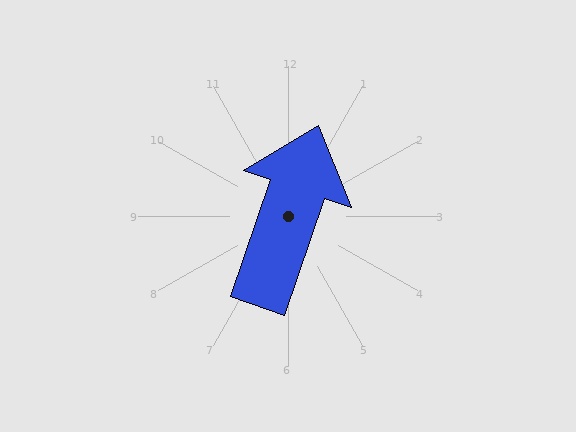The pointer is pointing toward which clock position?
Roughly 1 o'clock.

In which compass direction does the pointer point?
North.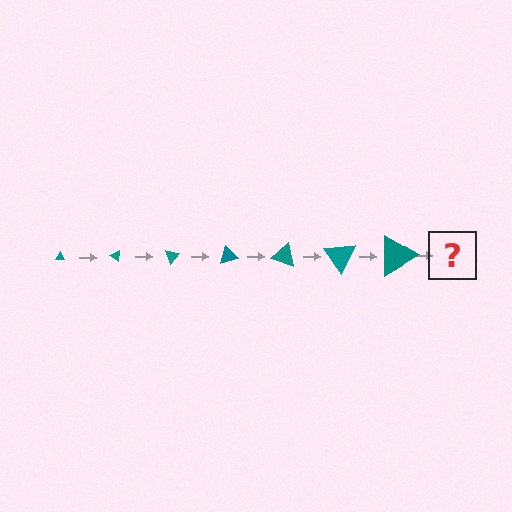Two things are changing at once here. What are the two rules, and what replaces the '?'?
The two rules are that the triangle grows larger each step and it rotates 35 degrees each step. The '?' should be a triangle, larger than the previous one and rotated 245 degrees from the start.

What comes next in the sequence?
The next element should be a triangle, larger than the previous one and rotated 245 degrees from the start.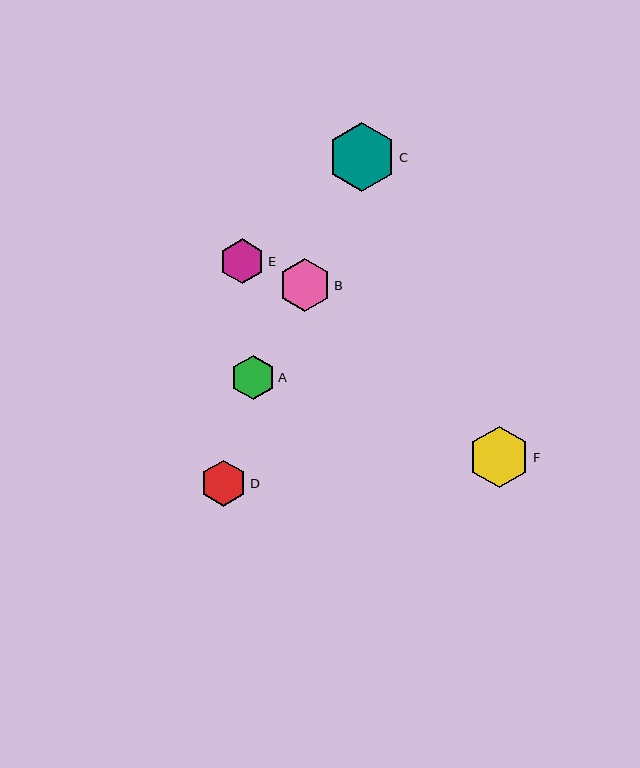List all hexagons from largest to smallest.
From largest to smallest: C, F, B, D, E, A.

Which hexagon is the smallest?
Hexagon A is the smallest with a size of approximately 45 pixels.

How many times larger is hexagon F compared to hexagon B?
Hexagon F is approximately 1.2 times the size of hexagon B.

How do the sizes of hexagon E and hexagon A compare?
Hexagon E and hexagon A are approximately the same size.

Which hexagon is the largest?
Hexagon C is the largest with a size of approximately 69 pixels.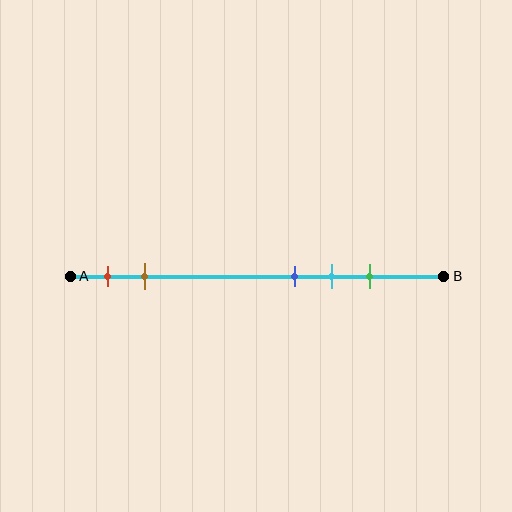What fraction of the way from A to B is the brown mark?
The brown mark is approximately 20% (0.2) of the way from A to B.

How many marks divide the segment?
There are 5 marks dividing the segment.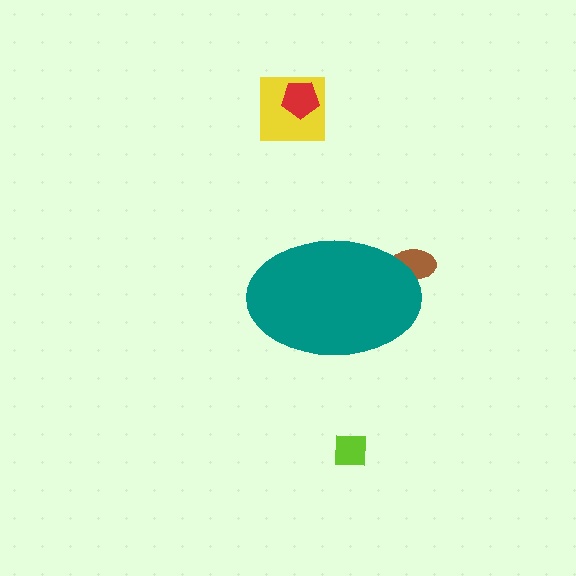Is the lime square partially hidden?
No, the lime square is fully visible.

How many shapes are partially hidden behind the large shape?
1 shape is partially hidden.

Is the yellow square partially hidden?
No, the yellow square is fully visible.